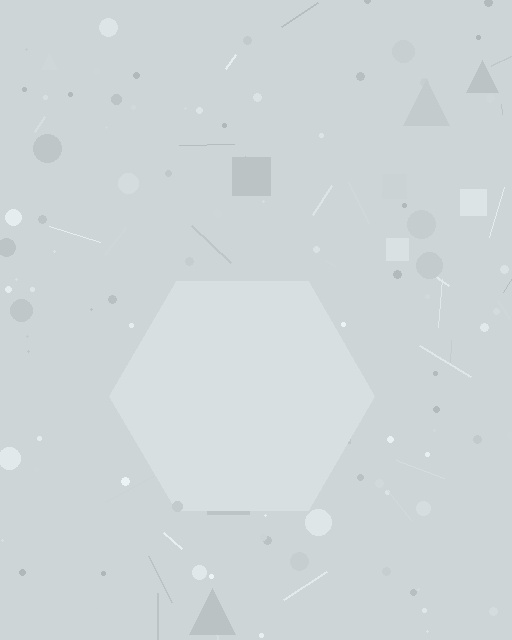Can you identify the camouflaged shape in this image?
The camouflaged shape is a hexagon.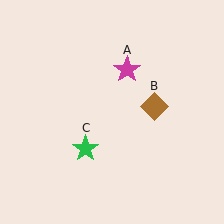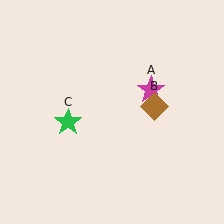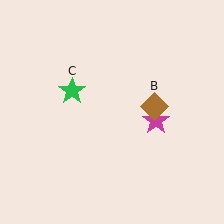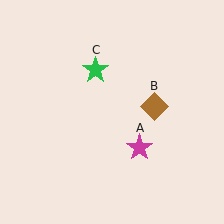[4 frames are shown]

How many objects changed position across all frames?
2 objects changed position: magenta star (object A), green star (object C).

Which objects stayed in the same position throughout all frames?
Brown diamond (object B) remained stationary.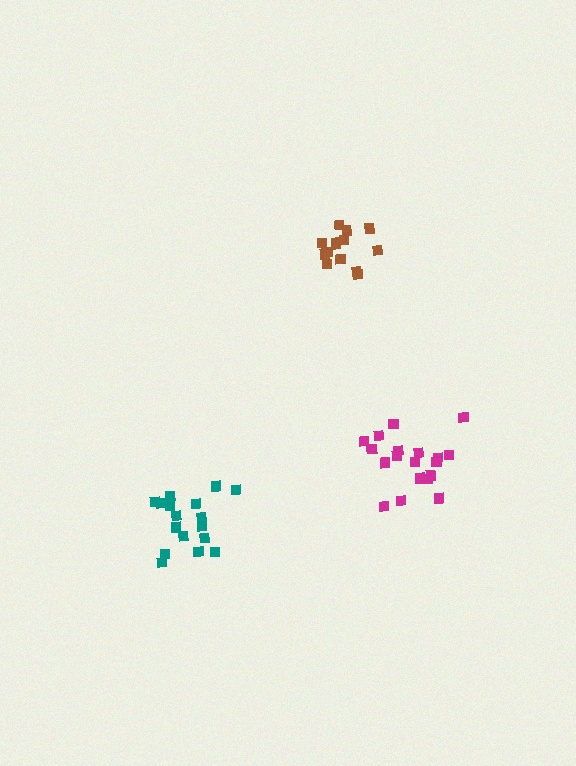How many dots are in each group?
Group 1: 19 dots, Group 2: 17 dots, Group 3: 14 dots (50 total).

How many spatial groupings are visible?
There are 3 spatial groupings.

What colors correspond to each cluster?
The clusters are colored: magenta, teal, brown.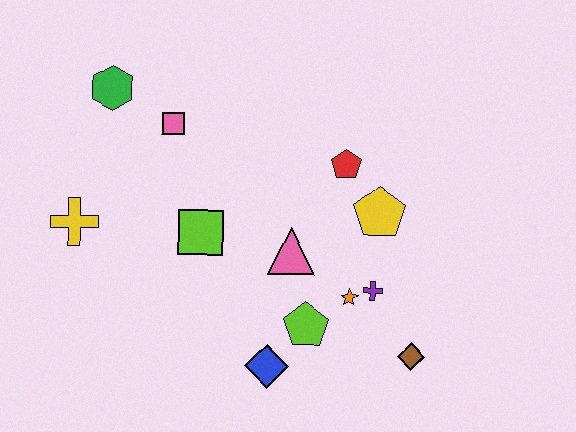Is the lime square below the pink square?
Yes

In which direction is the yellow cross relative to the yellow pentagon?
The yellow cross is to the left of the yellow pentagon.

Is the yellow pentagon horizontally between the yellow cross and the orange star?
No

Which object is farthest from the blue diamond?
The green hexagon is farthest from the blue diamond.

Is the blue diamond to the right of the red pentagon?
No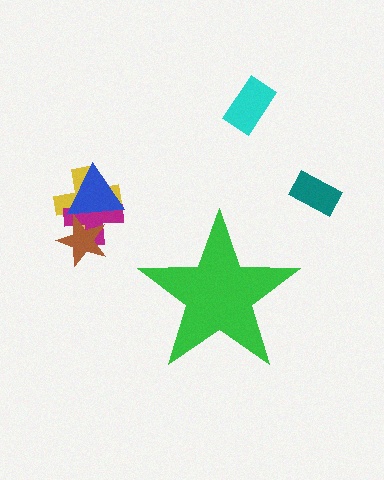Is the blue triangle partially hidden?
No, the blue triangle is fully visible.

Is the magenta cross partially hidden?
No, the magenta cross is fully visible.